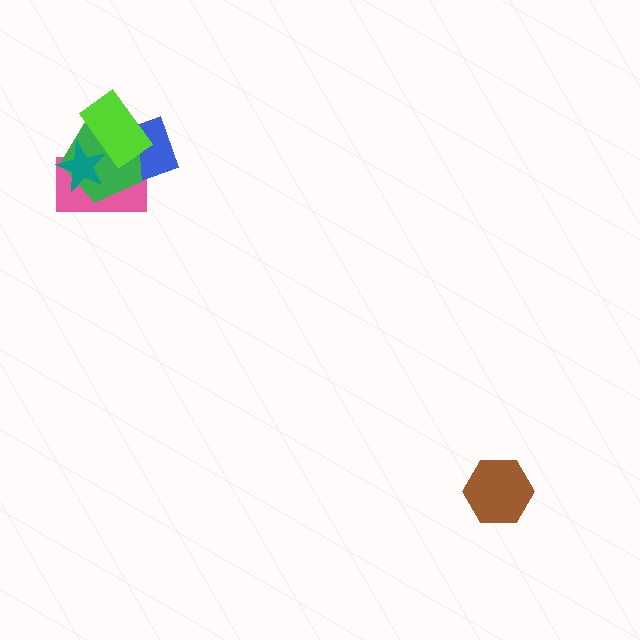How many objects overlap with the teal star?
4 objects overlap with the teal star.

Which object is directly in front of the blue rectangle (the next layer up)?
The green pentagon is directly in front of the blue rectangle.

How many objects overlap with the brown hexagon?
0 objects overlap with the brown hexagon.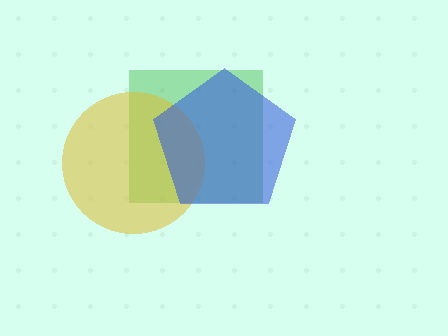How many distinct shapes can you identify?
There are 3 distinct shapes: a green square, a yellow circle, a blue pentagon.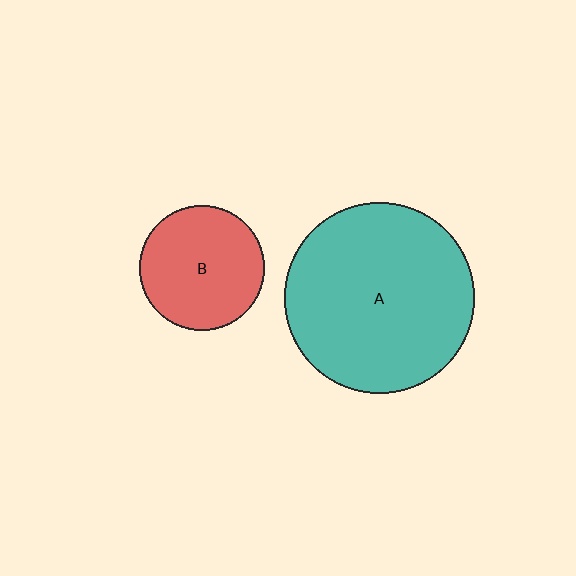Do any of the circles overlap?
No, none of the circles overlap.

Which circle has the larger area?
Circle A (teal).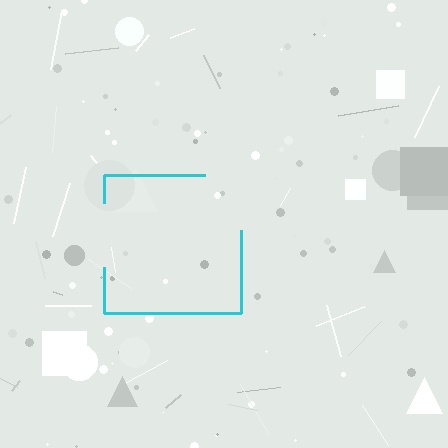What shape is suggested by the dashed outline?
The dashed outline suggests a square.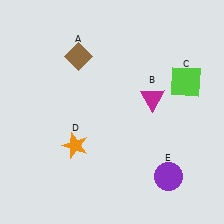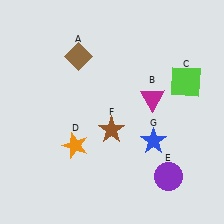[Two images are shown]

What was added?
A brown star (F), a blue star (G) were added in Image 2.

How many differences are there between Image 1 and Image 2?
There are 2 differences between the two images.